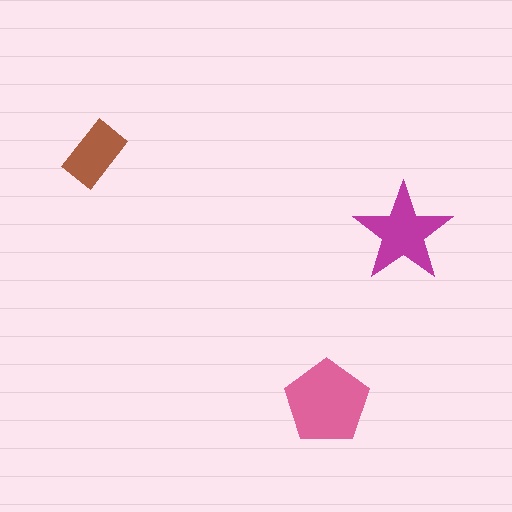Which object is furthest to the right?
The magenta star is rightmost.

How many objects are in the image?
There are 3 objects in the image.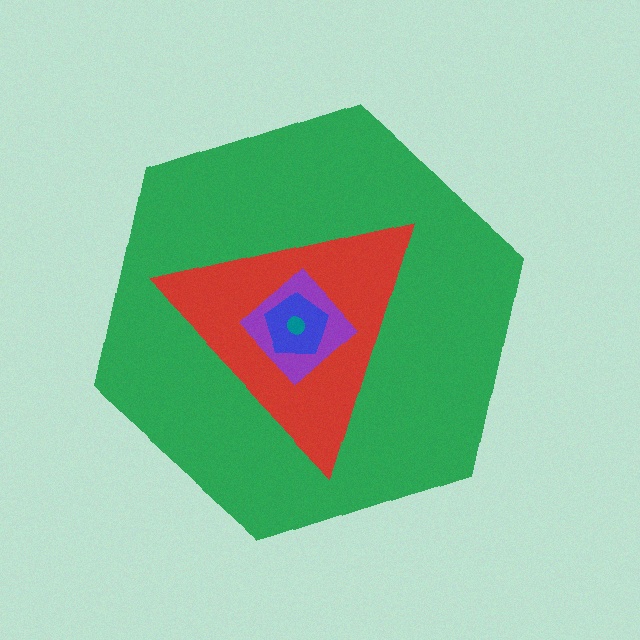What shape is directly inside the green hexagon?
The red triangle.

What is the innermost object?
The teal circle.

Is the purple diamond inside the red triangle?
Yes.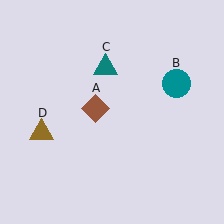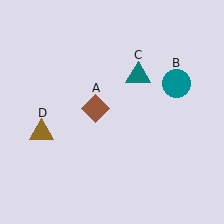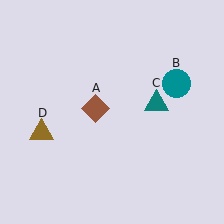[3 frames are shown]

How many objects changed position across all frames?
1 object changed position: teal triangle (object C).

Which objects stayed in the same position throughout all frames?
Brown diamond (object A) and teal circle (object B) and brown triangle (object D) remained stationary.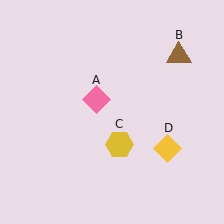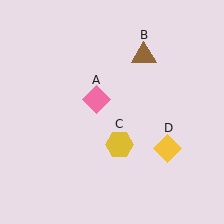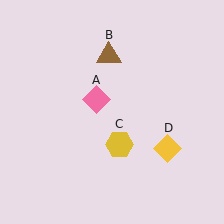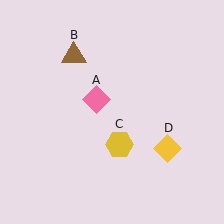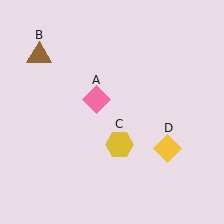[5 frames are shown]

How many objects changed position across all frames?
1 object changed position: brown triangle (object B).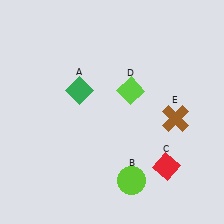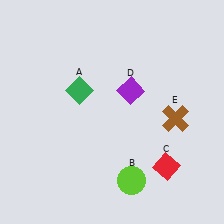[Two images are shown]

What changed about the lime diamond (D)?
In Image 1, D is lime. In Image 2, it changed to purple.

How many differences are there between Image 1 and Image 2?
There is 1 difference between the two images.